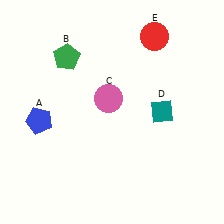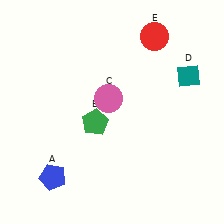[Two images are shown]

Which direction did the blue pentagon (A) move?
The blue pentagon (A) moved down.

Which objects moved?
The objects that moved are: the blue pentagon (A), the green pentagon (B), the teal diamond (D).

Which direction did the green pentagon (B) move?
The green pentagon (B) moved down.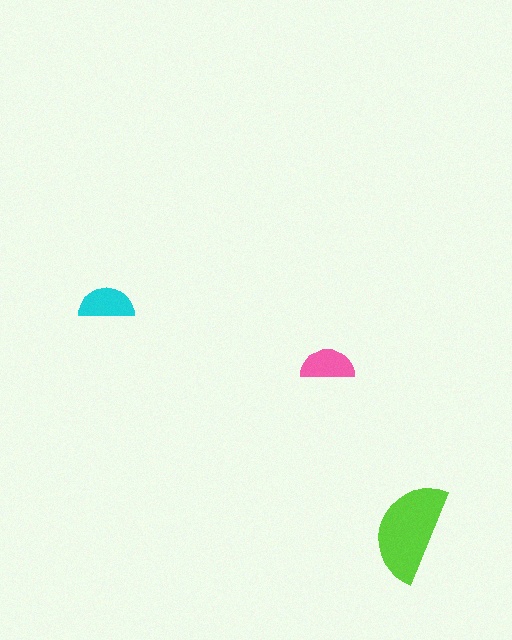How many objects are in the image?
There are 3 objects in the image.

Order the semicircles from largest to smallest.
the lime one, the cyan one, the pink one.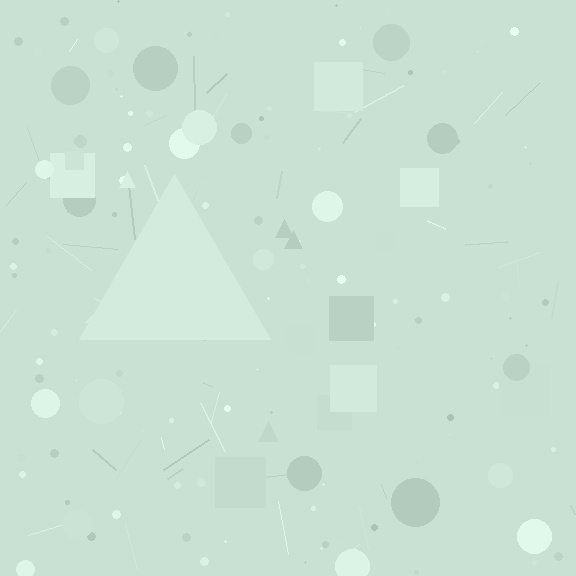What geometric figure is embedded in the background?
A triangle is embedded in the background.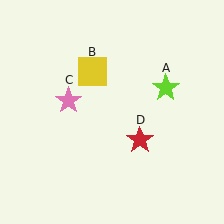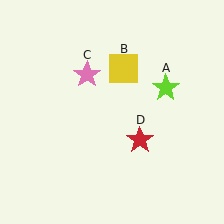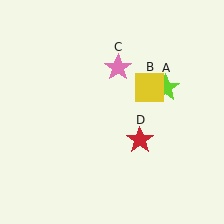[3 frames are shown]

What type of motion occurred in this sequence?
The yellow square (object B), pink star (object C) rotated clockwise around the center of the scene.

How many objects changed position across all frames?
2 objects changed position: yellow square (object B), pink star (object C).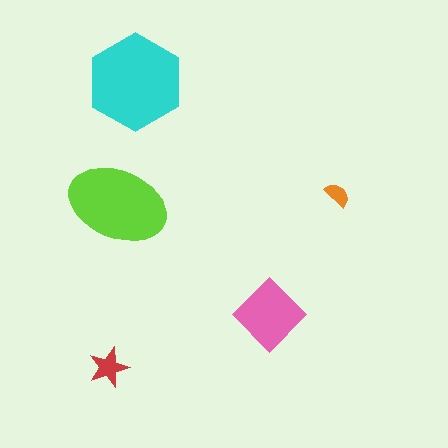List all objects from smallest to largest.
The orange semicircle, the red star, the pink diamond, the lime ellipse, the cyan hexagon.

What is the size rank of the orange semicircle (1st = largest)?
5th.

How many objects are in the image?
There are 5 objects in the image.